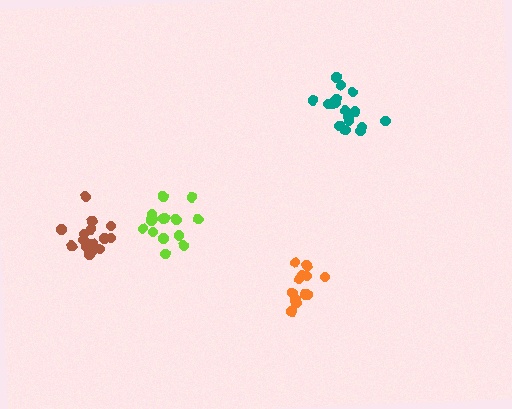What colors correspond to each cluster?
The clusters are colored: lime, teal, brown, orange.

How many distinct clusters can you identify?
There are 4 distinct clusters.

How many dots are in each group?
Group 1: 15 dots, Group 2: 17 dots, Group 3: 17 dots, Group 4: 12 dots (61 total).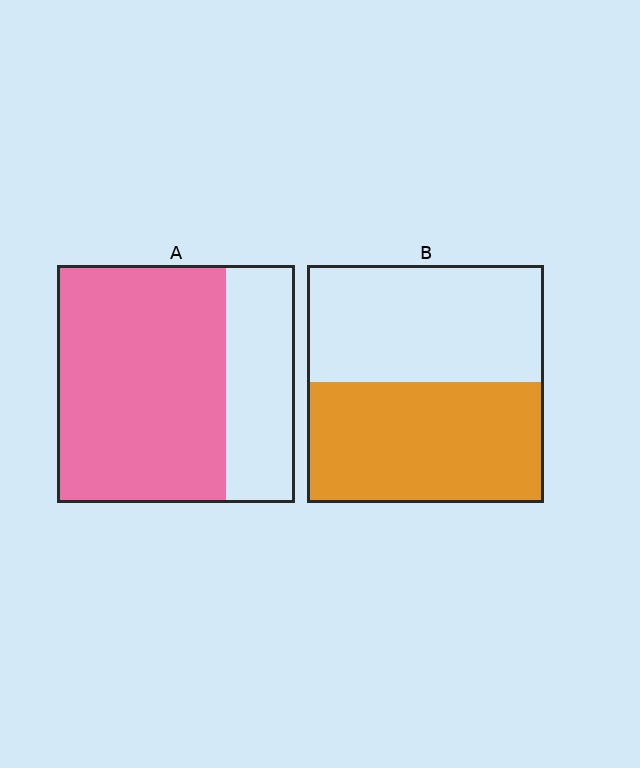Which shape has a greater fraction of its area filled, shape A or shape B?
Shape A.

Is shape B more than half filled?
Roughly half.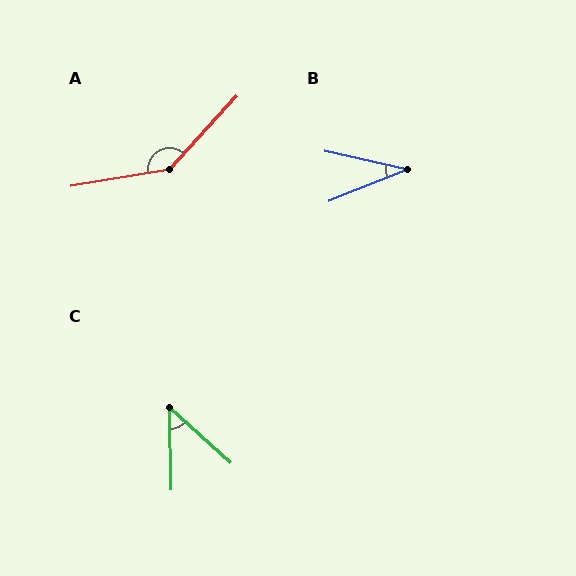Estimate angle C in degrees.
Approximately 47 degrees.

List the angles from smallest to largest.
B (35°), C (47°), A (142°).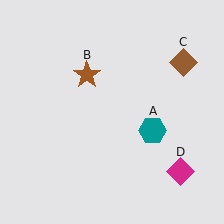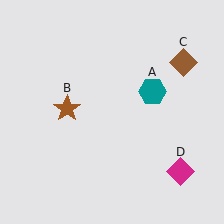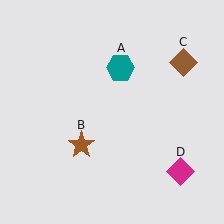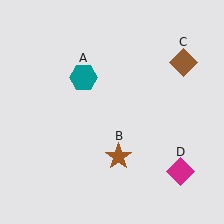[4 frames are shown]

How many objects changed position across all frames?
2 objects changed position: teal hexagon (object A), brown star (object B).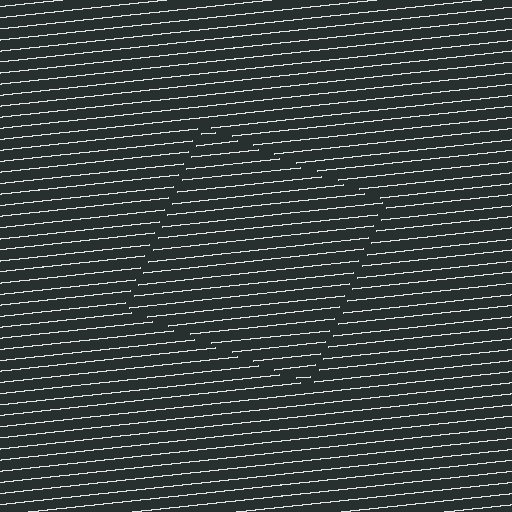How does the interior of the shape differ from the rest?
The interior of the shape contains the same grating, shifted by half a period — the contour is defined by the phase discontinuity where line-ends from the inner and outer gratings abut.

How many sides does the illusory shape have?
4 sides — the line-ends trace a square.